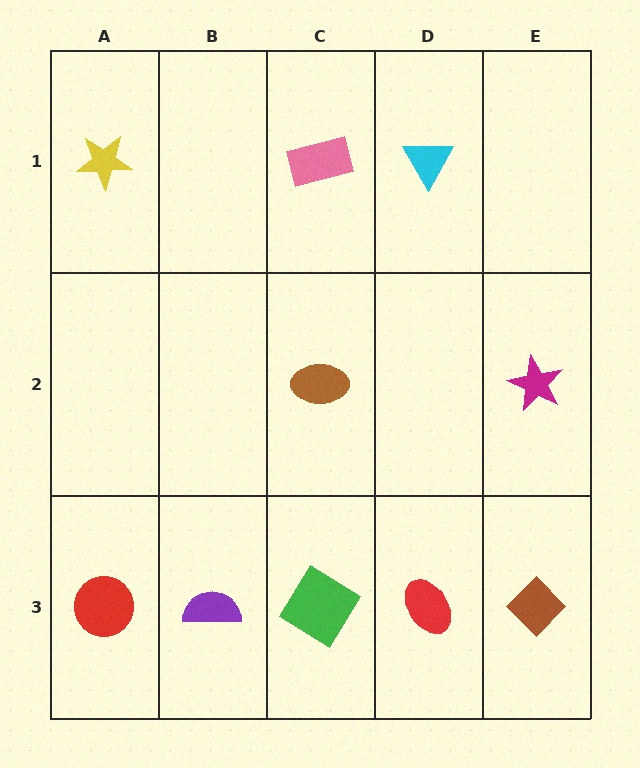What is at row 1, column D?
A cyan triangle.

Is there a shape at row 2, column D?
No, that cell is empty.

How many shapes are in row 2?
2 shapes.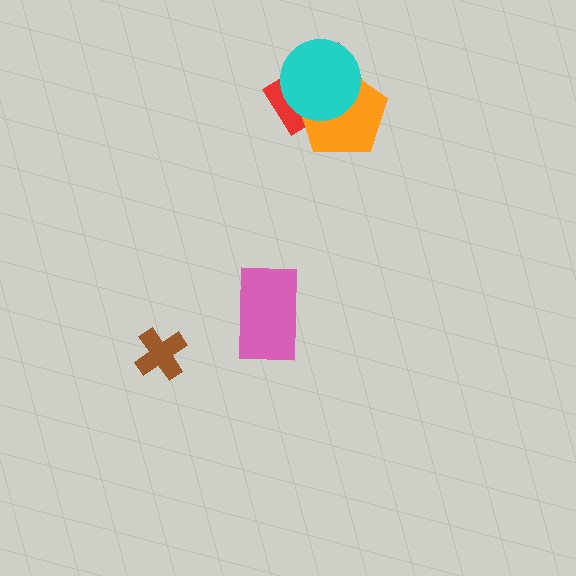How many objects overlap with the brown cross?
0 objects overlap with the brown cross.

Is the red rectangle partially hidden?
Yes, it is partially covered by another shape.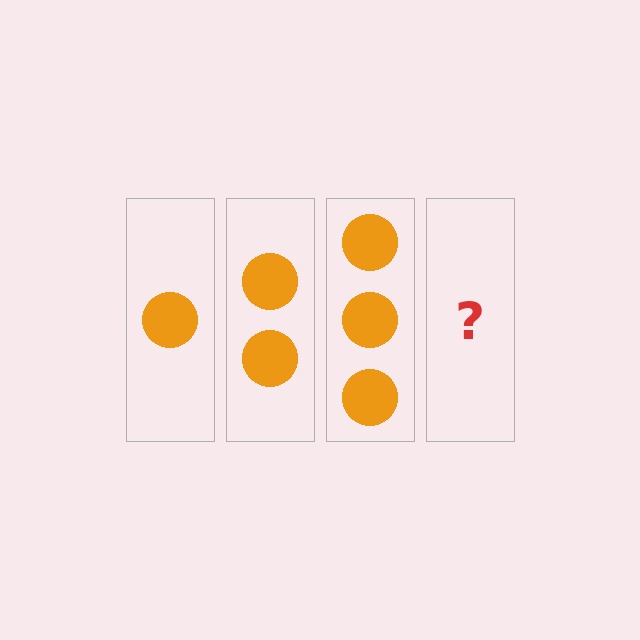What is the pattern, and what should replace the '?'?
The pattern is that each step adds one more circle. The '?' should be 4 circles.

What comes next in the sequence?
The next element should be 4 circles.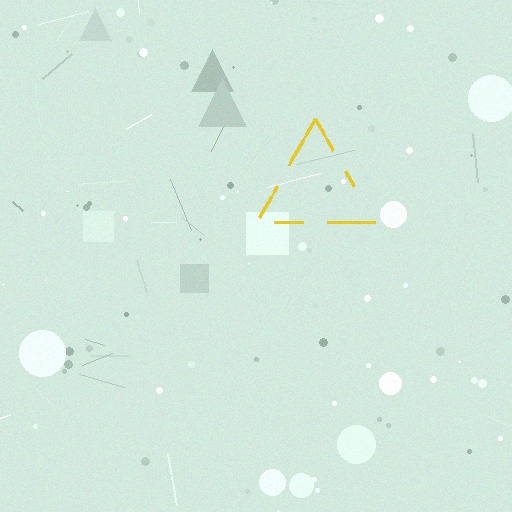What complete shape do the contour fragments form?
The contour fragments form a triangle.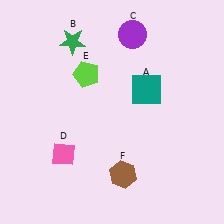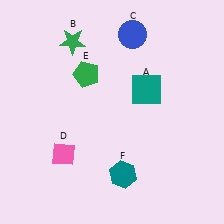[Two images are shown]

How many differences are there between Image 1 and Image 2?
There are 3 differences between the two images.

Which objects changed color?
C changed from purple to blue. E changed from lime to green. F changed from brown to teal.